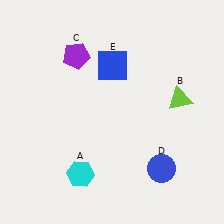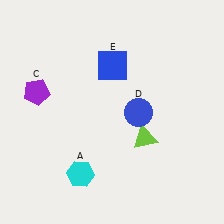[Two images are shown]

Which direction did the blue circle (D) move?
The blue circle (D) moved up.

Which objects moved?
The objects that moved are: the lime triangle (B), the purple pentagon (C), the blue circle (D).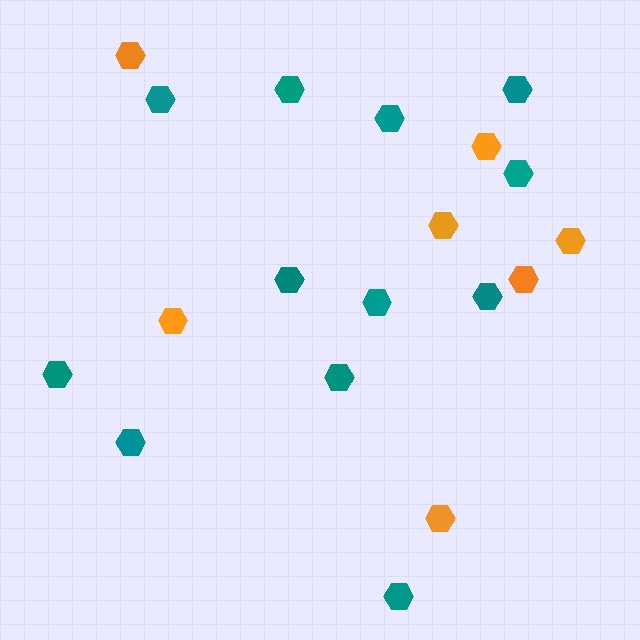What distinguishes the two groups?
There are 2 groups: one group of teal hexagons (12) and one group of orange hexagons (7).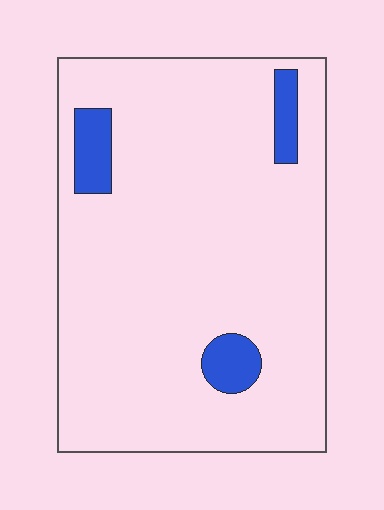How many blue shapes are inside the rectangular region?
3.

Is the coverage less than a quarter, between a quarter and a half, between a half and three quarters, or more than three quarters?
Less than a quarter.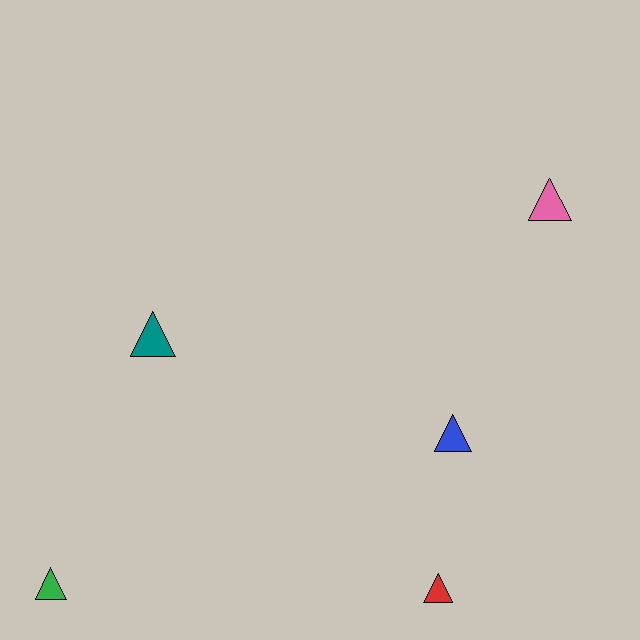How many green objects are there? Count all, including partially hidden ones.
There is 1 green object.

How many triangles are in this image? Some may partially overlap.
There are 5 triangles.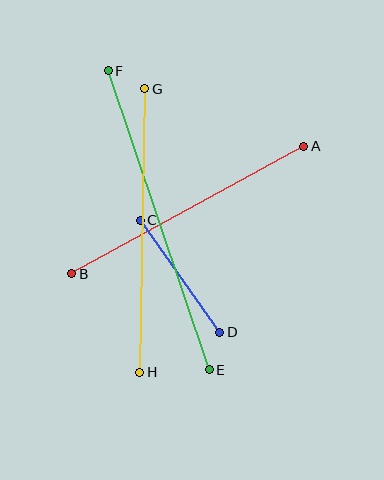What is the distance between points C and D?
The distance is approximately 137 pixels.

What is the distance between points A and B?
The distance is approximately 264 pixels.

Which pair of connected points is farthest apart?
Points E and F are farthest apart.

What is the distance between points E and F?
The distance is approximately 315 pixels.